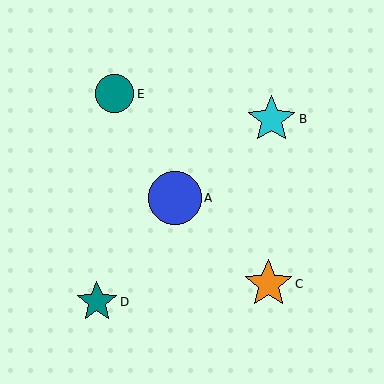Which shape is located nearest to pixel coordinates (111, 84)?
The teal circle (labeled E) at (115, 94) is nearest to that location.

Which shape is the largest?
The blue circle (labeled A) is the largest.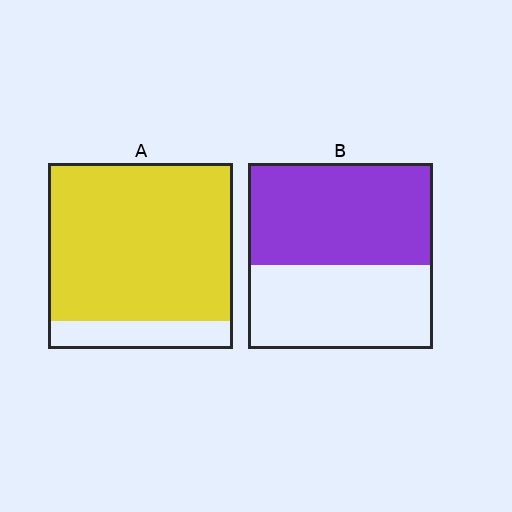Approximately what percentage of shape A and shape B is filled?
A is approximately 85% and B is approximately 55%.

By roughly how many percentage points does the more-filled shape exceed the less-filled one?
By roughly 30 percentage points (A over B).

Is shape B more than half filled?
Yes.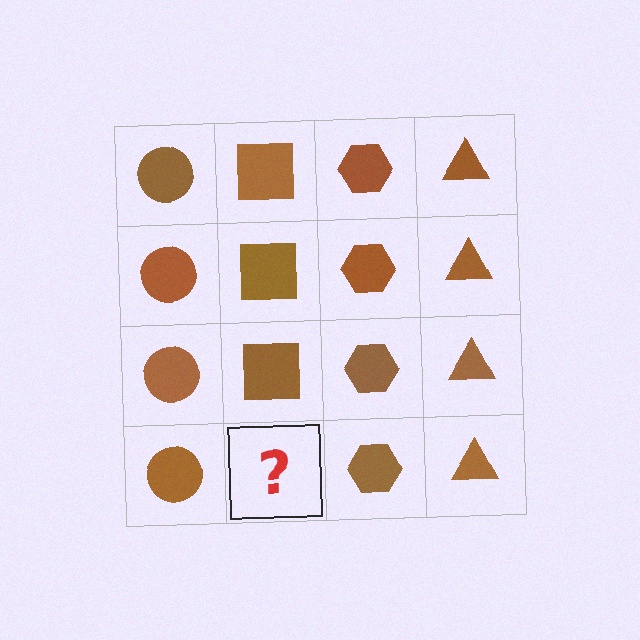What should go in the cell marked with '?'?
The missing cell should contain a brown square.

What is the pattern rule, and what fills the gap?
The rule is that each column has a consistent shape. The gap should be filled with a brown square.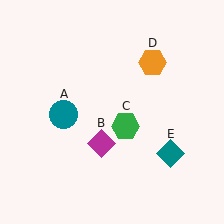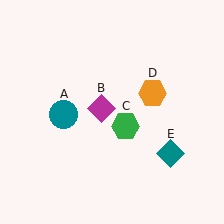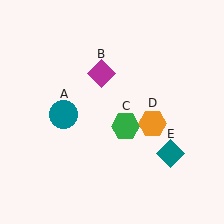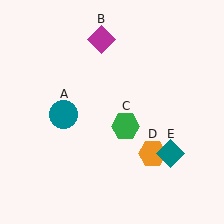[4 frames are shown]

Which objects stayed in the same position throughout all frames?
Teal circle (object A) and green hexagon (object C) and teal diamond (object E) remained stationary.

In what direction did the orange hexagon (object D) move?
The orange hexagon (object D) moved down.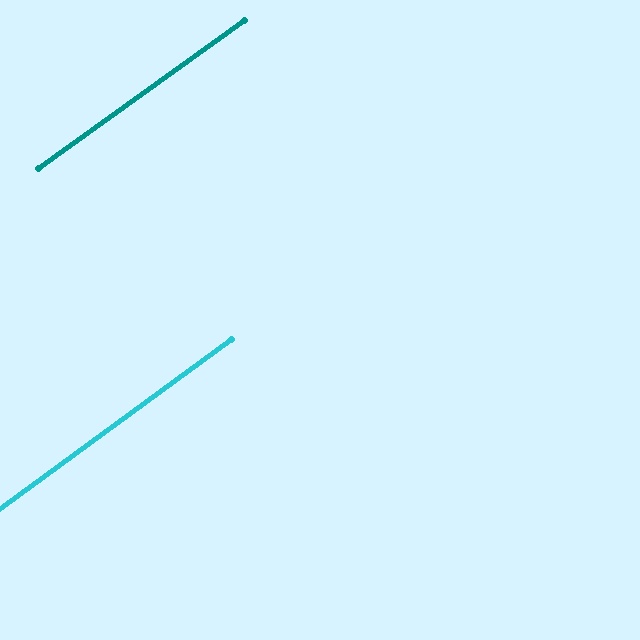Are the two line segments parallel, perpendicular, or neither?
Parallel — their directions differ by only 0.6°.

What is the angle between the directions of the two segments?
Approximately 1 degree.